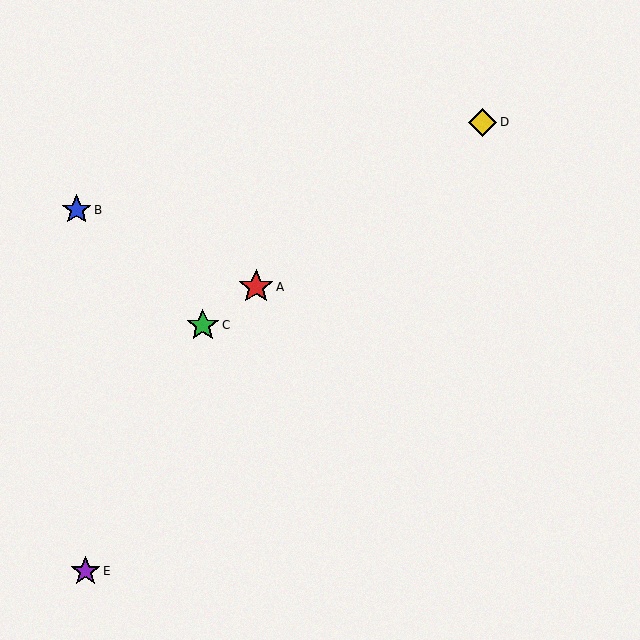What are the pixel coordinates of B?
Object B is at (77, 210).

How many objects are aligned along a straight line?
3 objects (A, C, D) are aligned along a straight line.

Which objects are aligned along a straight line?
Objects A, C, D are aligned along a straight line.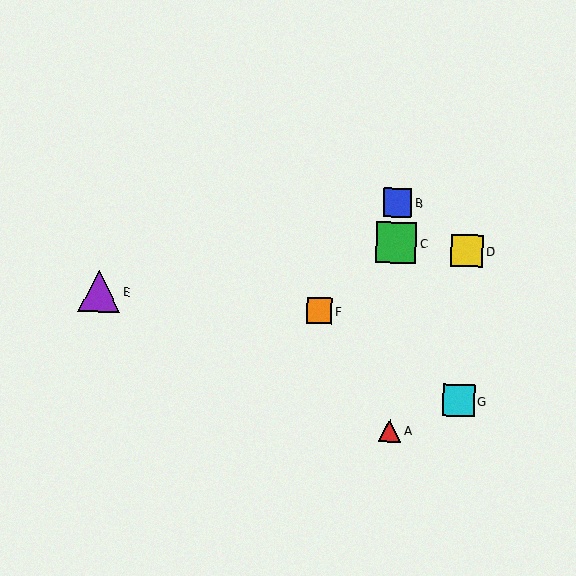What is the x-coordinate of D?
Object D is at x≈467.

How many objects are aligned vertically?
3 objects (A, B, C) are aligned vertically.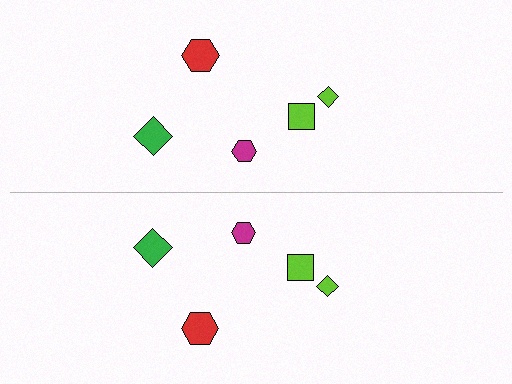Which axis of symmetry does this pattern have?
The pattern has a horizontal axis of symmetry running through the center of the image.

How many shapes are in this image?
There are 10 shapes in this image.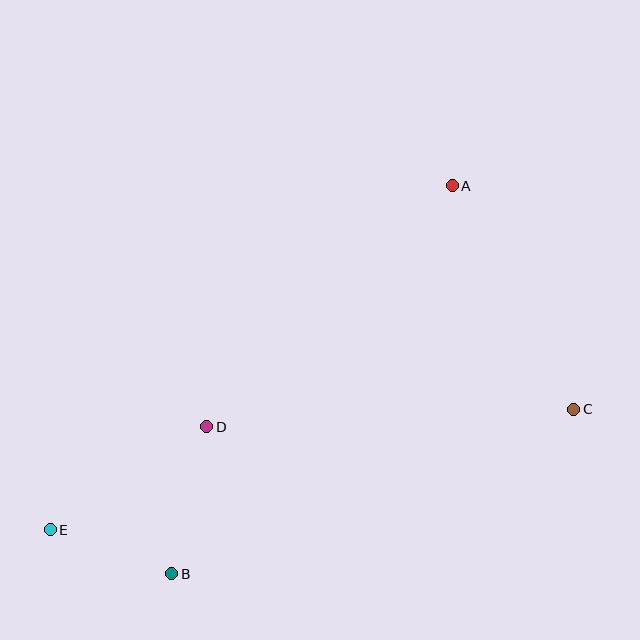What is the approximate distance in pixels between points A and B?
The distance between A and B is approximately 479 pixels.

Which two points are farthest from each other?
Points C and E are farthest from each other.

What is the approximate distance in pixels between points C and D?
The distance between C and D is approximately 367 pixels.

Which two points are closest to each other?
Points B and E are closest to each other.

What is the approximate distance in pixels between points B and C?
The distance between B and C is approximately 434 pixels.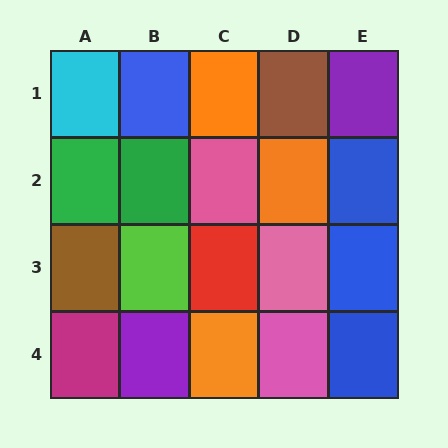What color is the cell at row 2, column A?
Green.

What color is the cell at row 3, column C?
Red.